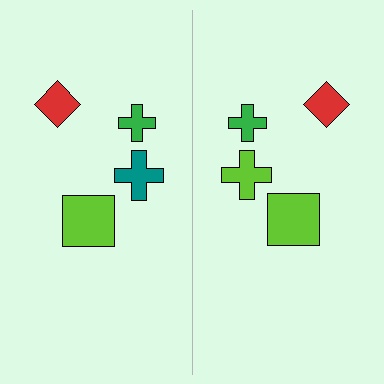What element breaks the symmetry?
The lime cross on the right side breaks the symmetry — its mirror counterpart is teal.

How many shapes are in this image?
There are 8 shapes in this image.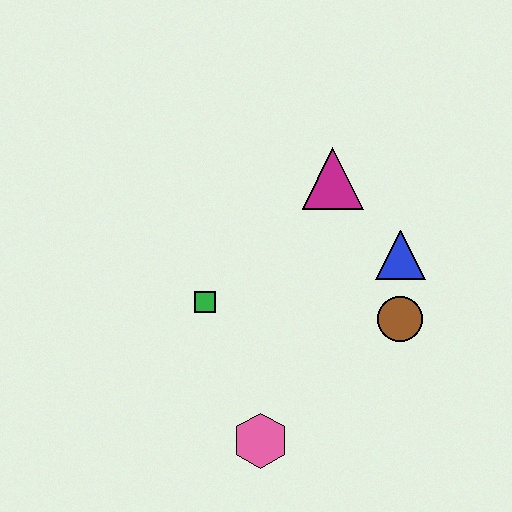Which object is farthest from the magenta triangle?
The pink hexagon is farthest from the magenta triangle.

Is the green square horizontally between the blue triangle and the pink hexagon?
No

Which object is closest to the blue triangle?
The brown circle is closest to the blue triangle.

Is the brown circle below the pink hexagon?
No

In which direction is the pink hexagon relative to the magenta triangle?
The pink hexagon is below the magenta triangle.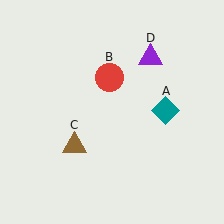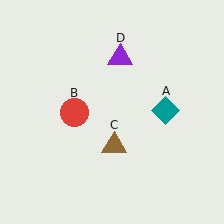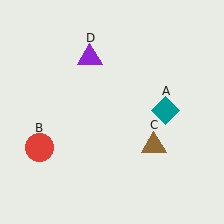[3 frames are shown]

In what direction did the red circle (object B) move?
The red circle (object B) moved down and to the left.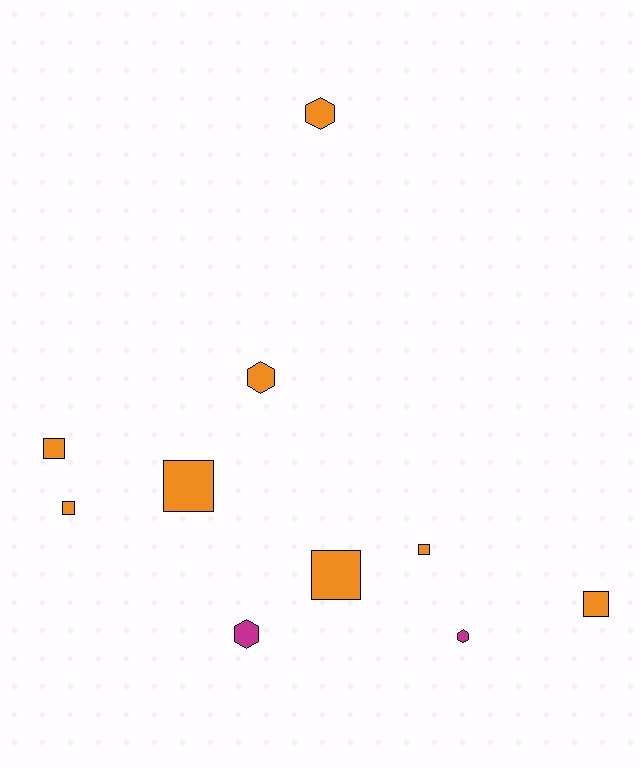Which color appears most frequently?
Orange, with 8 objects.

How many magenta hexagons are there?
There are 2 magenta hexagons.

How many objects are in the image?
There are 10 objects.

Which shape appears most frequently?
Square, with 6 objects.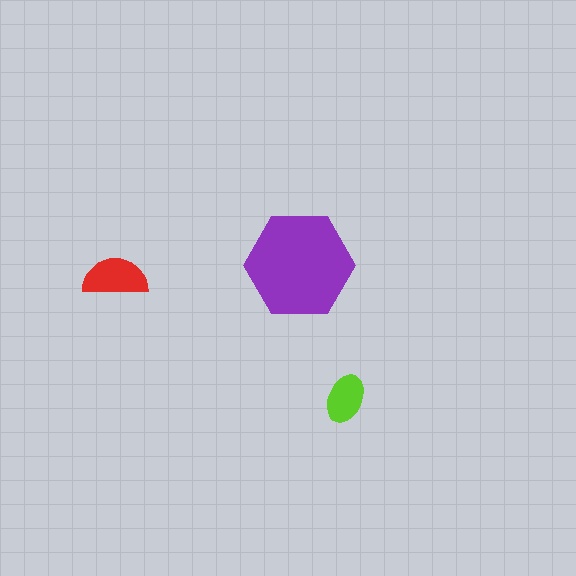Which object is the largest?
The purple hexagon.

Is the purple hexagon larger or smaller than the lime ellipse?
Larger.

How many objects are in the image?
There are 3 objects in the image.